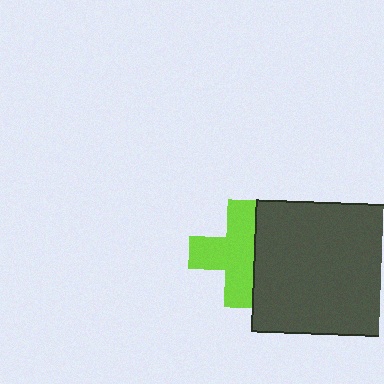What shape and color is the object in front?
The object in front is a dark gray square.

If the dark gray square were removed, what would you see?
You would see the complete lime cross.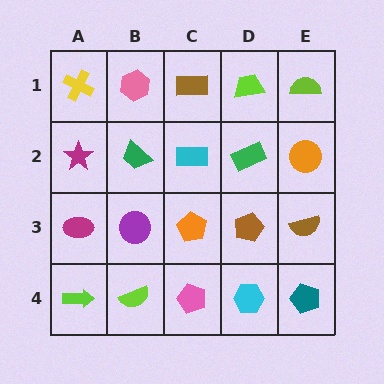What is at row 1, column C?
A brown rectangle.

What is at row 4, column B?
A lime semicircle.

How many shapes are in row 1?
5 shapes.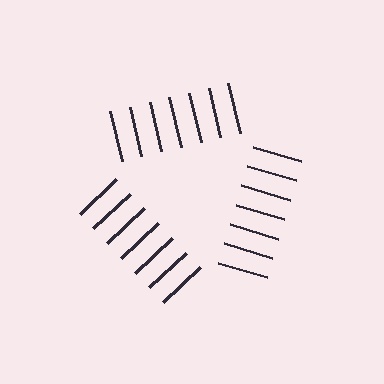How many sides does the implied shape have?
3 sides — the line-ends trace a triangle.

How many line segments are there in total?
21 — 7 along each of the 3 edges.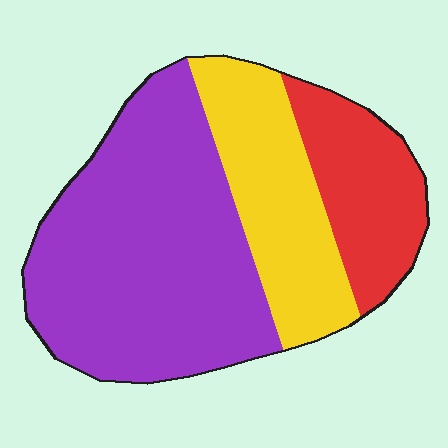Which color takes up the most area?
Purple, at roughly 55%.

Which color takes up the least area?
Red, at roughly 20%.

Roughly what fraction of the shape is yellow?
Yellow takes up about one quarter (1/4) of the shape.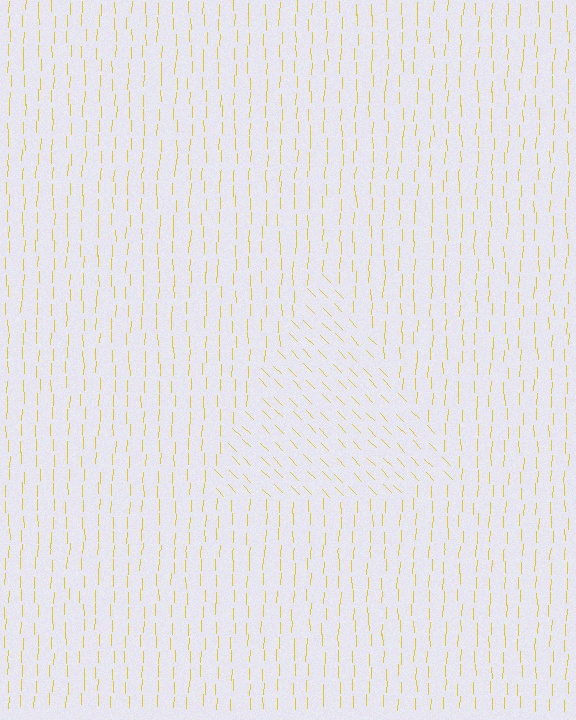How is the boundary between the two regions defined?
The boundary is defined purely by a change in line orientation (approximately 45 degrees difference). All lines are the same color and thickness.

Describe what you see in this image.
The image is filled with small yellow line segments. A triangle region in the image has lines oriented differently from the surrounding lines, creating a visible texture boundary.